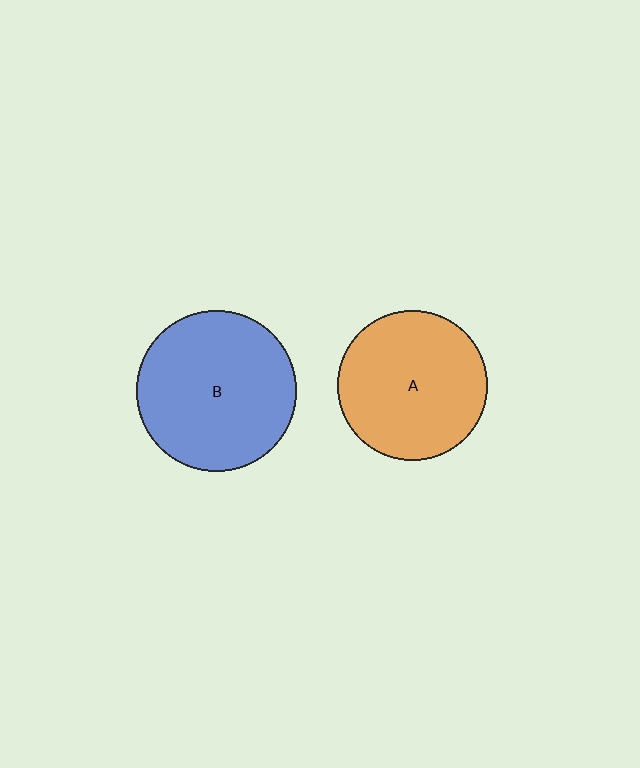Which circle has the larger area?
Circle B (blue).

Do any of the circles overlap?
No, none of the circles overlap.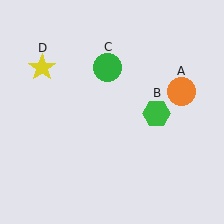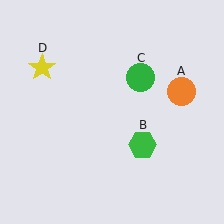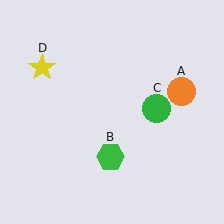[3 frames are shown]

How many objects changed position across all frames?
2 objects changed position: green hexagon (object B), green circle (object C).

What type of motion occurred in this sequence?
The green hexagon (object B), green circle (object C) rotated clockwise around the center of the scene.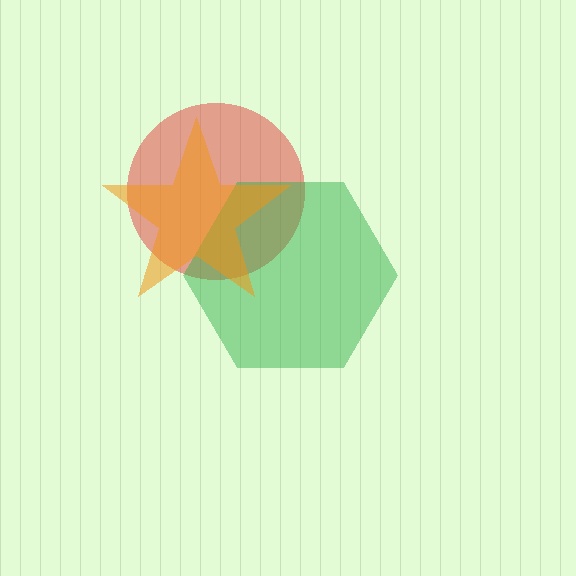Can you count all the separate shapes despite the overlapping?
Yes, there are 3 separate shapes.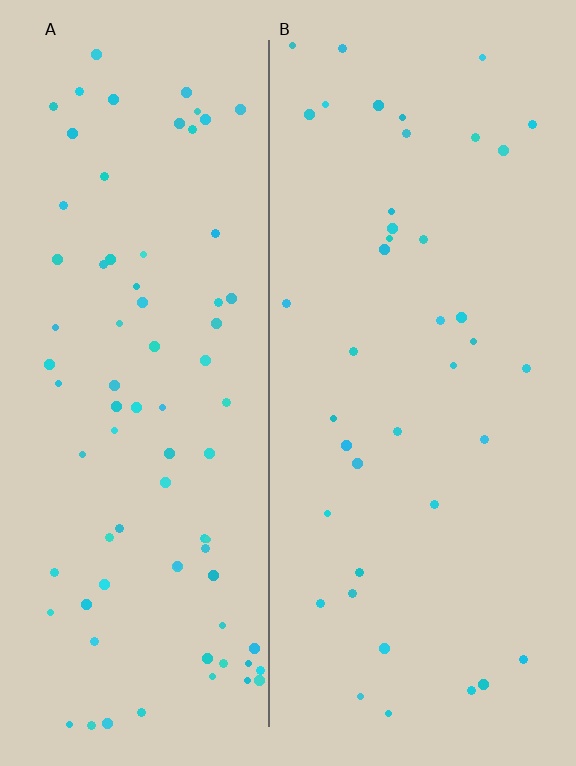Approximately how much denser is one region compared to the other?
Approximately 2.0× — region A over region B.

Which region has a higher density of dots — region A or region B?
A (the left).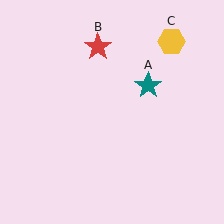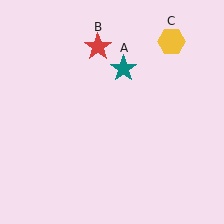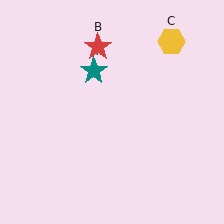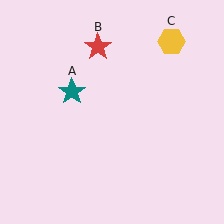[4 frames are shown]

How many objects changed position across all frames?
1 object changed position: teal star (object A).